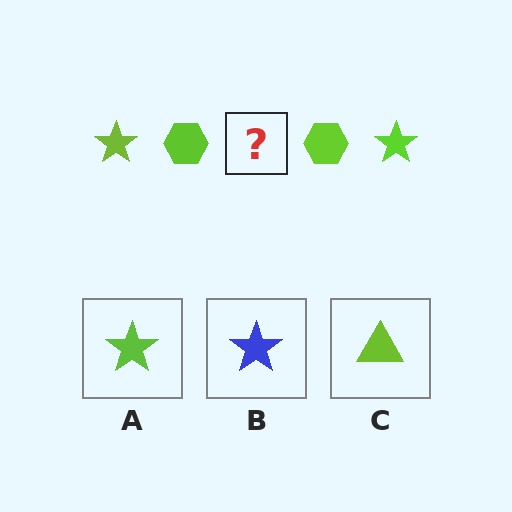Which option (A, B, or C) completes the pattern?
A.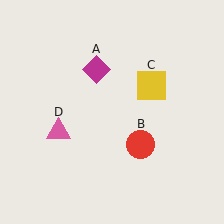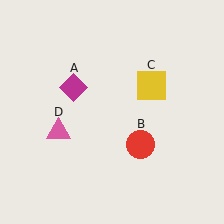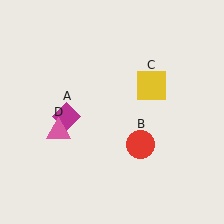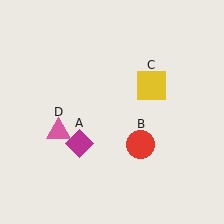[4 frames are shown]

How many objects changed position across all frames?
1 object changed position: magenta diamond (object A).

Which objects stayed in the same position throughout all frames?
Red circle (object B) and yellow square (object C) and pink triangle (object D) remained stationary.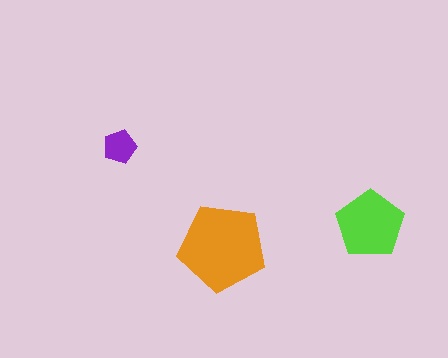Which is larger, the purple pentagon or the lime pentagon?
The lime one.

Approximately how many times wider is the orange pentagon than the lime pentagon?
About 1.5 times wider.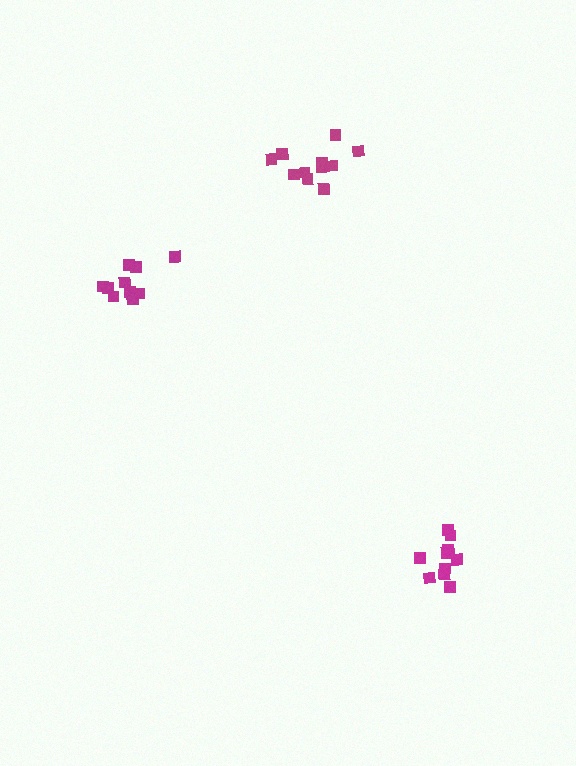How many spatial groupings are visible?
There are 3 spatial groupings.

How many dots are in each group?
Group 1: 10 dots, Group 2: 12 dots, Group 3: 11 dots (33 total).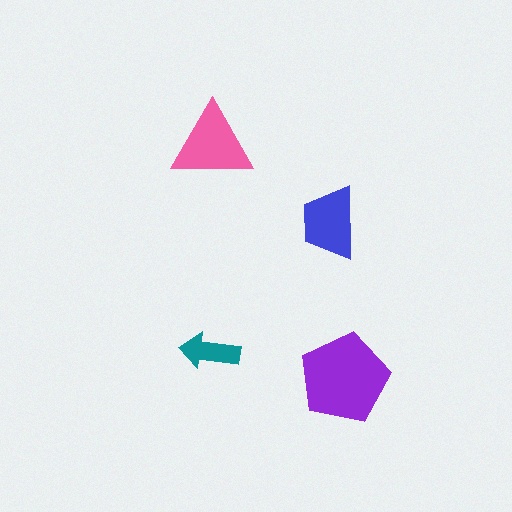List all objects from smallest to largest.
The teal arrow, the blue trapezoid, the pink triangle, the purple pentagon.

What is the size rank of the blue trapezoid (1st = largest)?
3rd.